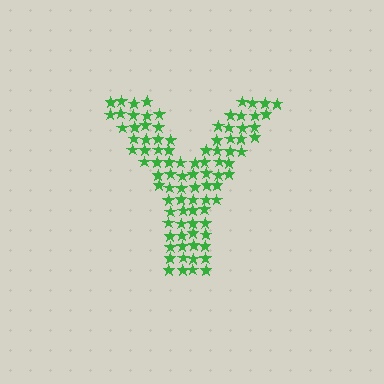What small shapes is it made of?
It is made of small stars.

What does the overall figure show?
The overall figure shows the letter Y.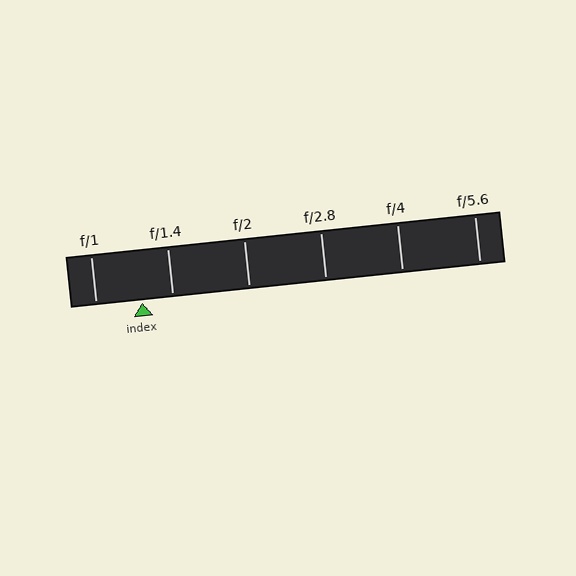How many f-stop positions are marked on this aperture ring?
There are 6 f-stop positions marked.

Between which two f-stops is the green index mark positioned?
The index mark is between f/1 and f/1.4.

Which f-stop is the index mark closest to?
The index mark is closest to f/1.4.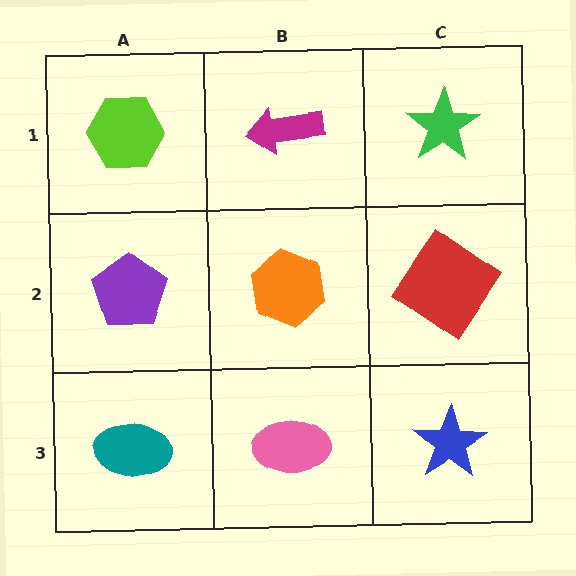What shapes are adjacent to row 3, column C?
A red diamond (row 2, column C), a pink ellipse (row 3, column B).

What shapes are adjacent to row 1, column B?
An orange hexagon (row 2, column B), a lime hexagon (row 1, column A), a green star (row 1, column C).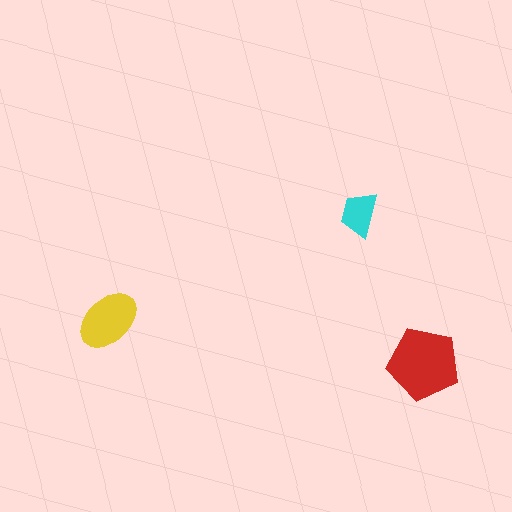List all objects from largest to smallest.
The red pentagon, the yellow ellipse, the cyan trapezoid.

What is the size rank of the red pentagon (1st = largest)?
1st.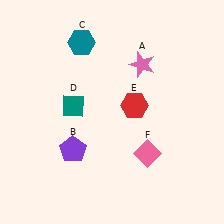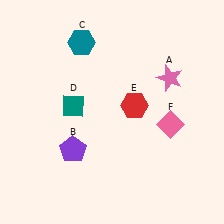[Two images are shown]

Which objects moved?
The objects that moved are: the pink star (A), the pink diamond (F).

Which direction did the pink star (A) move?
The pink star (A) moved right.